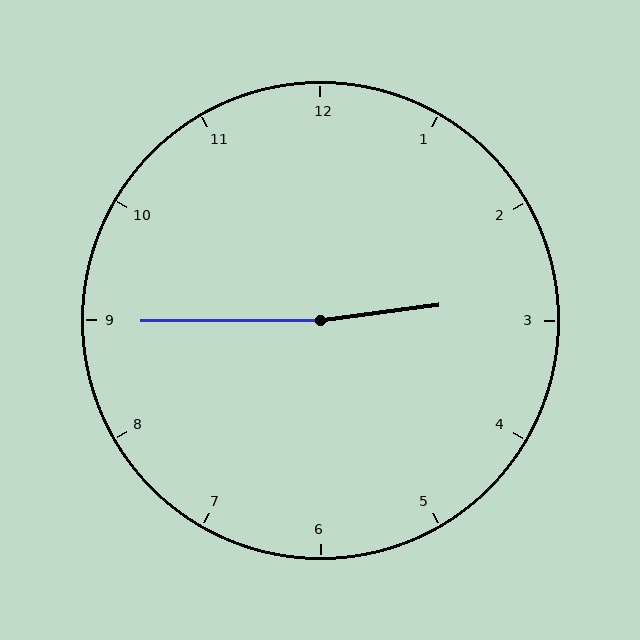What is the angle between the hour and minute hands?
Approximately 172 degrees.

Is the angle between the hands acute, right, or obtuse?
It is obtuse.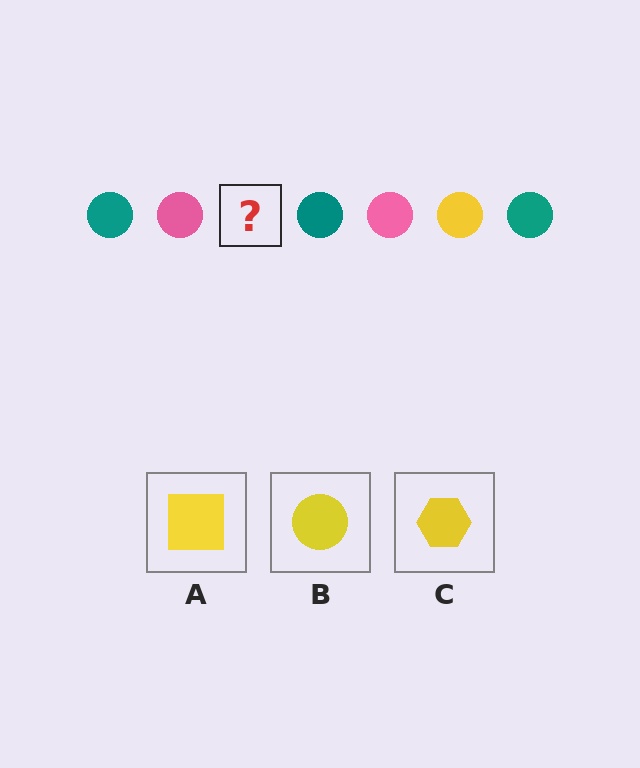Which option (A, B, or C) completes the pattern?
B.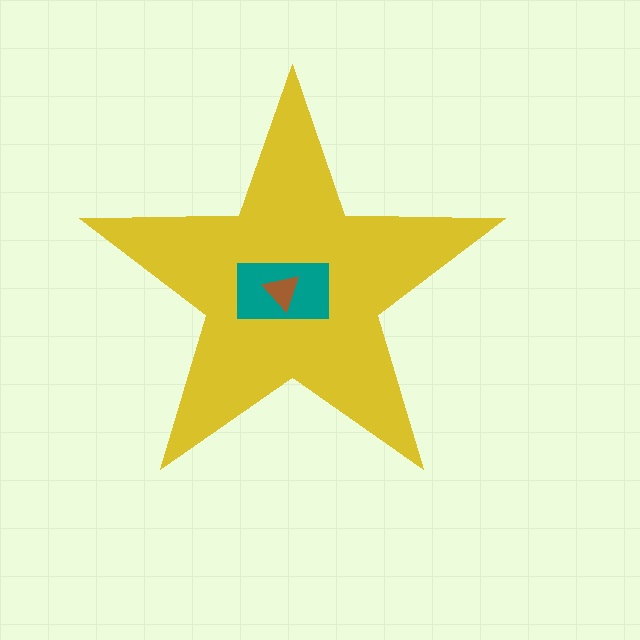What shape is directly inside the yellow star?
The teal rectangle.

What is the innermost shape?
The brown triangle.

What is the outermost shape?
The yellow star.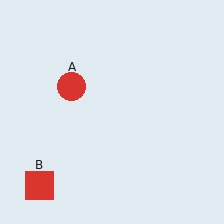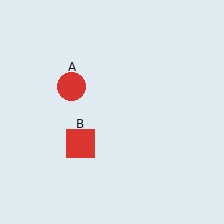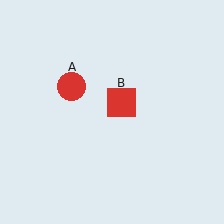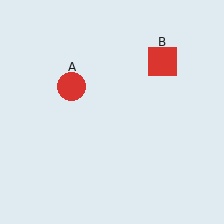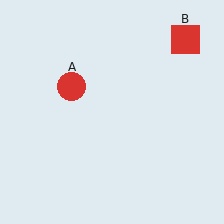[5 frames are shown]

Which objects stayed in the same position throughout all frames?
Red circle (object A) remained stationary.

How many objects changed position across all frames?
1 object changed position: red square (object B).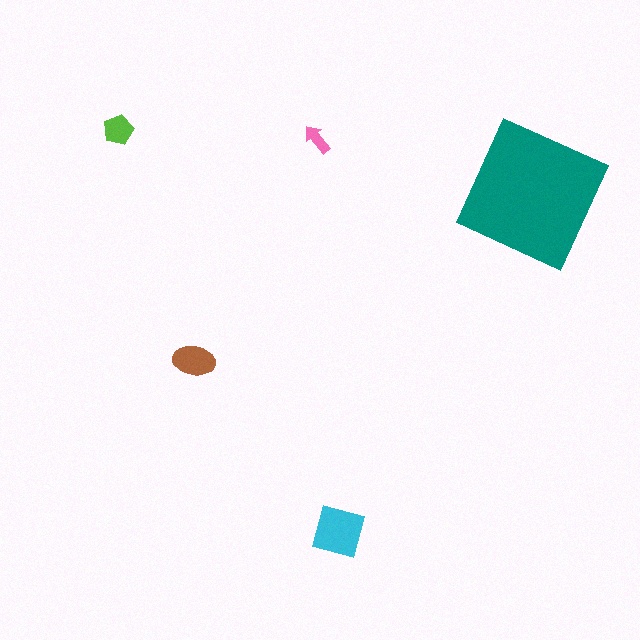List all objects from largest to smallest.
The teal square, the cyan square, the brown ellipse, the lime pentagon, the pink arrow.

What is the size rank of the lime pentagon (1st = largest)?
4th.